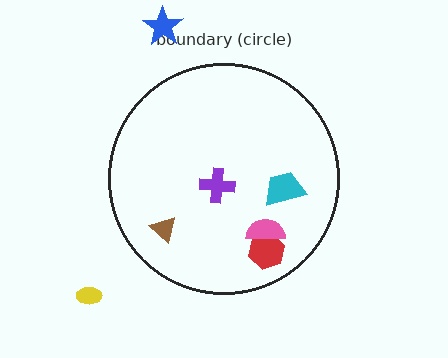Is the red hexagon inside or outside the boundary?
Inside.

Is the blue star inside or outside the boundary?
Outside.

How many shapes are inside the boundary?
5 inside, 2 outside.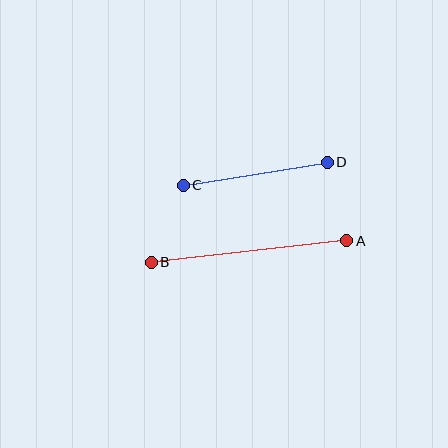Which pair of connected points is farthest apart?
Points A and B are farthest apart.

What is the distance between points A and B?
The distance is approximately 197 pixels.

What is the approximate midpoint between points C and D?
The midpoint is at approximately (255, 174) pixels.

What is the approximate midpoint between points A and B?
The midpoint is at approximately (249, 251) pixels.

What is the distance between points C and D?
The distance is approximately 146 pixels.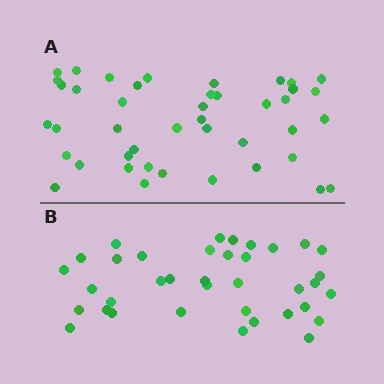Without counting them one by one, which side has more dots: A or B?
Region A (the top region) has more dots.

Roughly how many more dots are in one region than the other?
Region A has about 6 more dots than region B.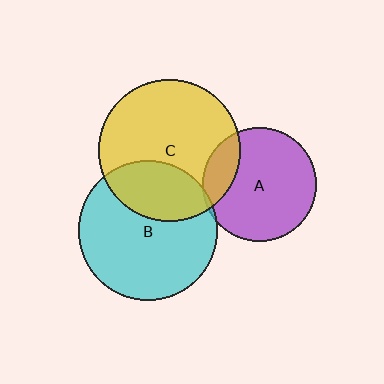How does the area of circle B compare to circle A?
Approximately 1.5 times.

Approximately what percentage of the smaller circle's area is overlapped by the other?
Approximately 20%.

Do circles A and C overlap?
Yes.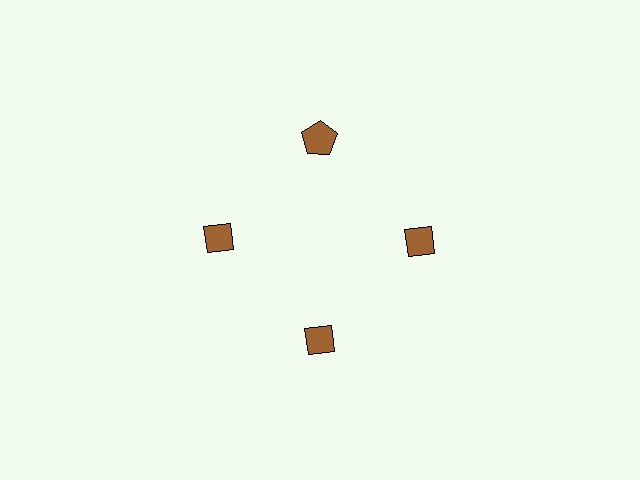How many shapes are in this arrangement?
There are 4 shapes arranged in a ring pattern.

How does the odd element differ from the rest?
It has a different shape: pentagon instead of diamond.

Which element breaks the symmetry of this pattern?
The brown pentagon at roughly the 12 o'clock position breaks the symmetry. All other shapes are brown diamonds.